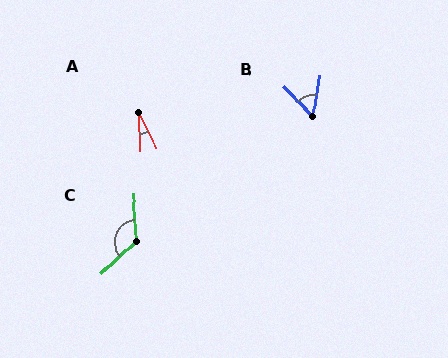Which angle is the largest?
C, at approximately 130 degrees.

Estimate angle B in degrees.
Approximately 55 degrees.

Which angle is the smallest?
A, at approximately 25 degrees.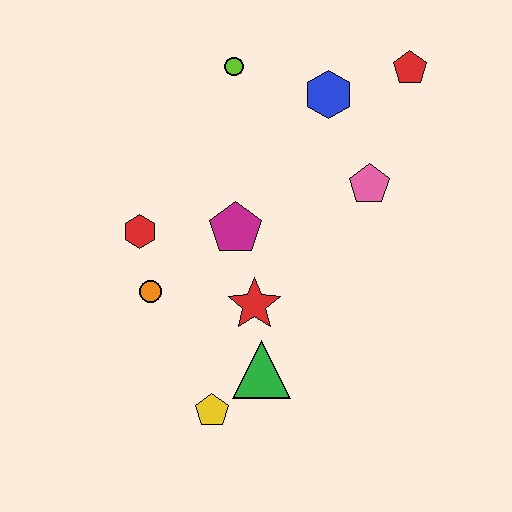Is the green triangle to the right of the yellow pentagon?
Yes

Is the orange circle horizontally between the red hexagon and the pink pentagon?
Yes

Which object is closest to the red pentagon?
The blue hexagon is closest to the red pentagon.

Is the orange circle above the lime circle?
No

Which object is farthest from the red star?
The red pentagon is farthest from the red star.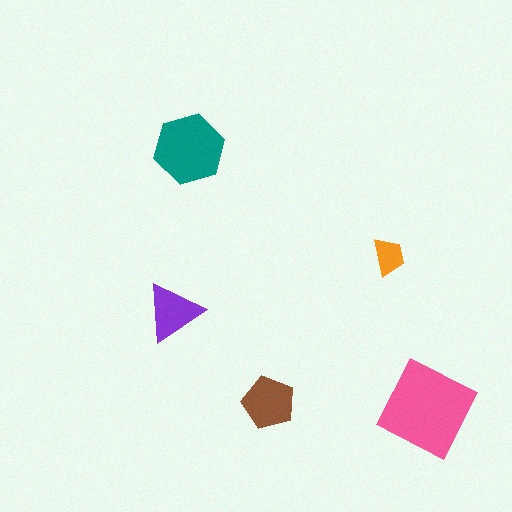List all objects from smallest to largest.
The orange trapezoid, the purple triangle, the brown pentagon, the teal hexagon, the pink diamond.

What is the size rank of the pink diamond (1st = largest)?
1st.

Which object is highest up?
The teal hexagon is topmost.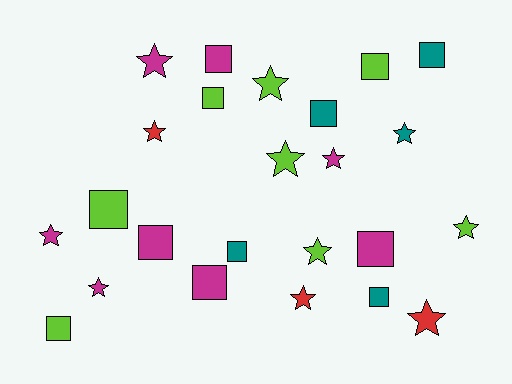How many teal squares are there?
There are 4 teal squares.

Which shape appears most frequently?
Square, with 12 objects.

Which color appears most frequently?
Lime, with 8 objects.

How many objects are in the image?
There are 24 objects.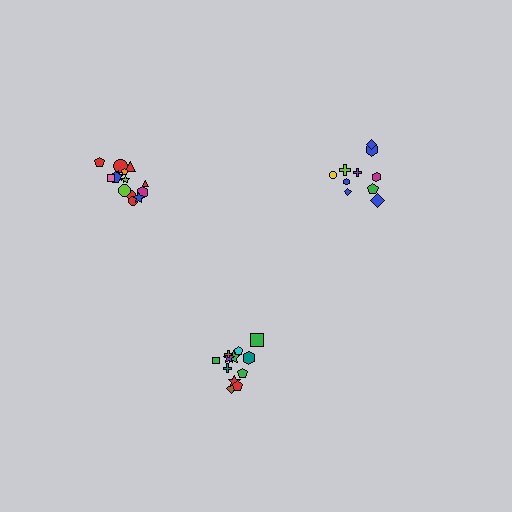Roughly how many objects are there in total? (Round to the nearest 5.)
Roughly 35 objects in total.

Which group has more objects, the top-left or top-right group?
The top-left group.